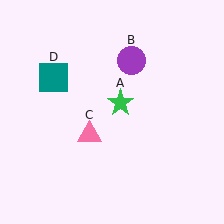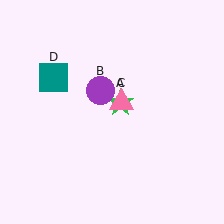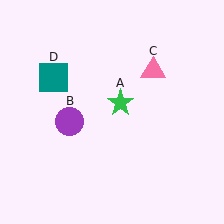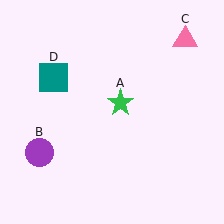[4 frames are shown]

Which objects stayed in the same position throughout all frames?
Green star (object A) and teal square (object D) remained stationary.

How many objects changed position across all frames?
2 objects changed position: purple circle (object B), pink triangle (object C).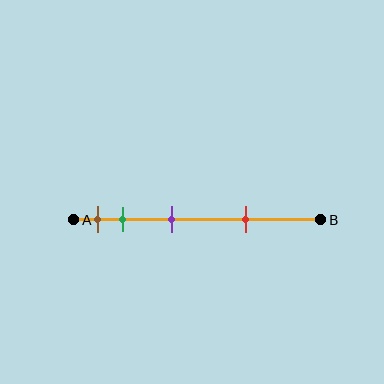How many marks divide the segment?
There are 4 marks dividing the segment.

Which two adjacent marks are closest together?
The brown and green marks are the closest adjacent pair.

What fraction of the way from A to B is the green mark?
The green mark is approximately 20% (0.2) of the way from A to B.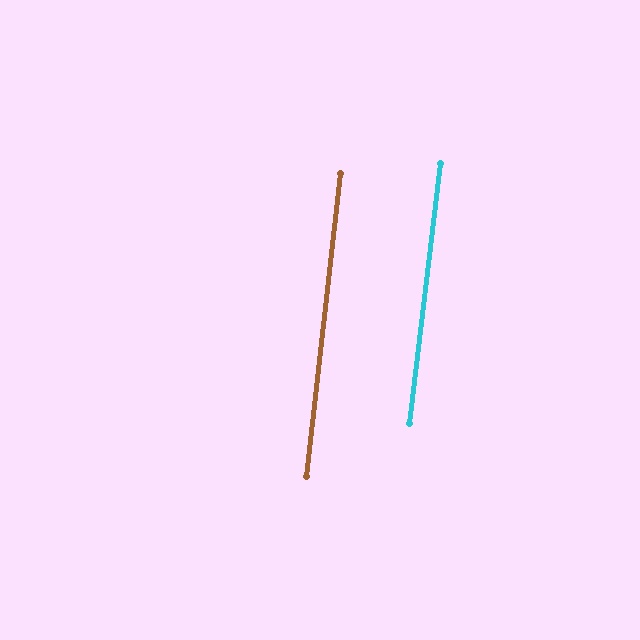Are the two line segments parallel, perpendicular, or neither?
Parallel — their directions differ by only 0.5°.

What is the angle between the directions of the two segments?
Approximately 0 degrees.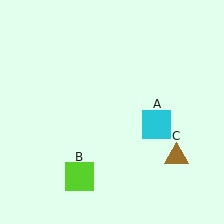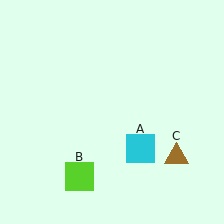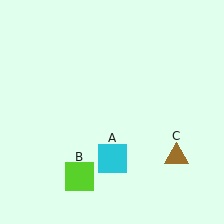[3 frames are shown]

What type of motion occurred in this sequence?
The cyan square (object A) rotated clockwise around the center of the scene.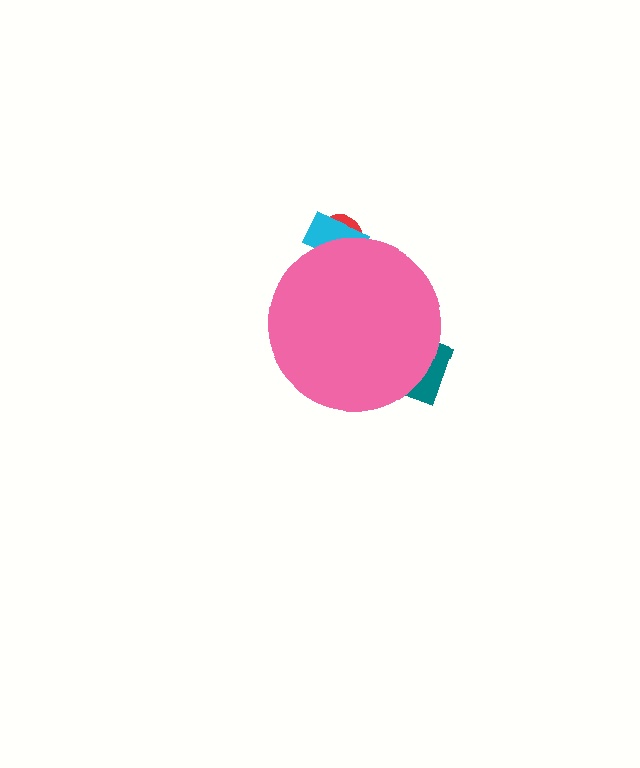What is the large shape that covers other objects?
A pink circle.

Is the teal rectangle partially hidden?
Yes, the teal rectangle is partially hidden behind the pink circle.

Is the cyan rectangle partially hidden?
Yes, the cyan rectangle is partially hidden behind the pink circle.